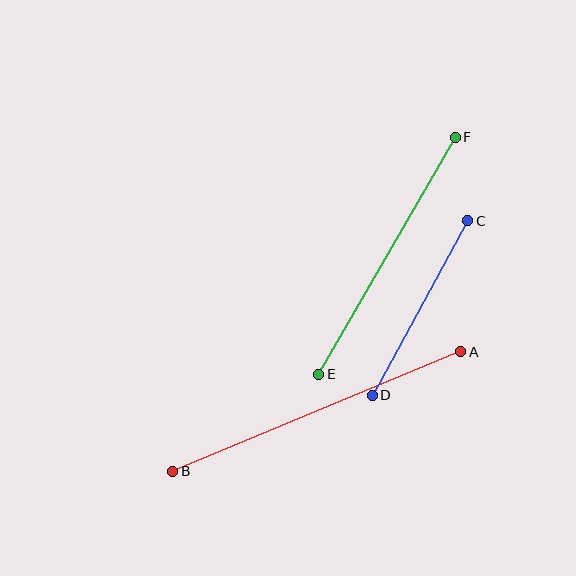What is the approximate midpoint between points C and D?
The midpoint is at approximately (420, 308) pixels.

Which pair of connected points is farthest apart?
Points A and B are farthest apart.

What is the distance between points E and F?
The distance is approximately 273 pixels.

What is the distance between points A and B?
The distance is approximately 312 pixels.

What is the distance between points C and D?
The distance is approximately 199 pixels.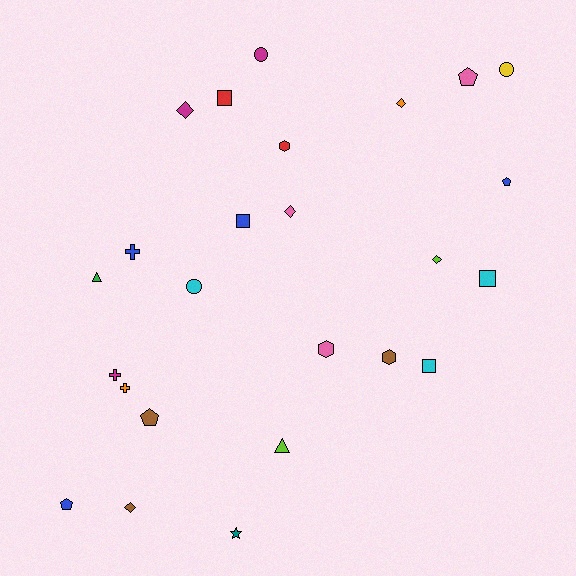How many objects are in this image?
There are 25 objects.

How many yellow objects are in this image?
There is 1 yellow object.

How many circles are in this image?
There are 3 circles.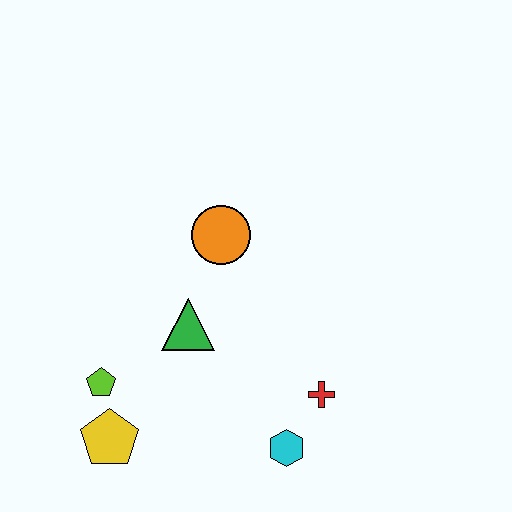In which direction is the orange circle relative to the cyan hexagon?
The orange circle is above the cyan hexagon.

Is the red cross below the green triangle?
Yes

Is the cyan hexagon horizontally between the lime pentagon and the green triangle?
No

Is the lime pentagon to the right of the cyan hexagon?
No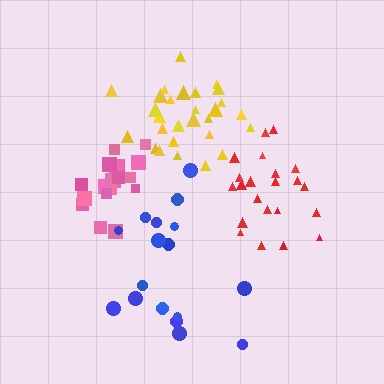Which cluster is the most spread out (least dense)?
Blue.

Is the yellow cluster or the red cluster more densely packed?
Red.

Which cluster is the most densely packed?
Pink.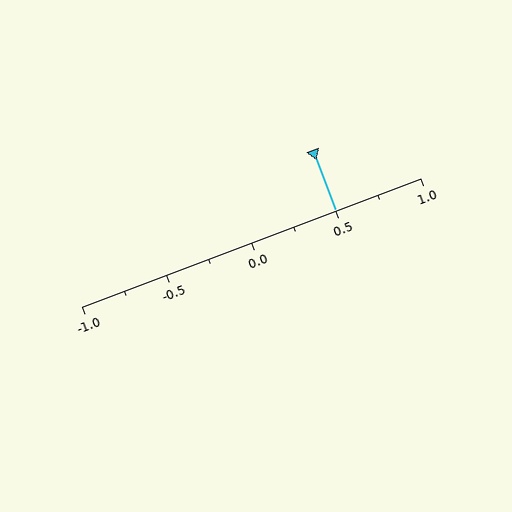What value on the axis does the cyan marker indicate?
The marker indicates approximately 0.5.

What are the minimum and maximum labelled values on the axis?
The axis runs from -1.0 to 1.0.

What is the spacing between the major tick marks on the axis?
The major ticks are spaced 0.5 apart.